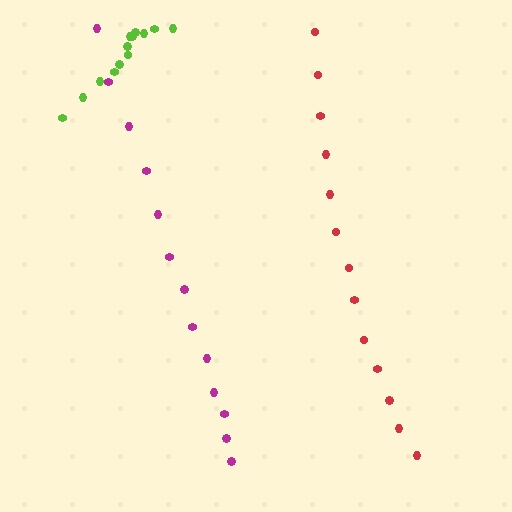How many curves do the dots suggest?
There are 3 distinct paths.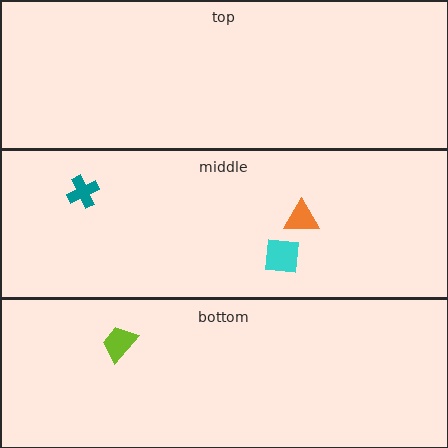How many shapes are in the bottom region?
1.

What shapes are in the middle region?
The cyan square, the orange triangle, the teal cross.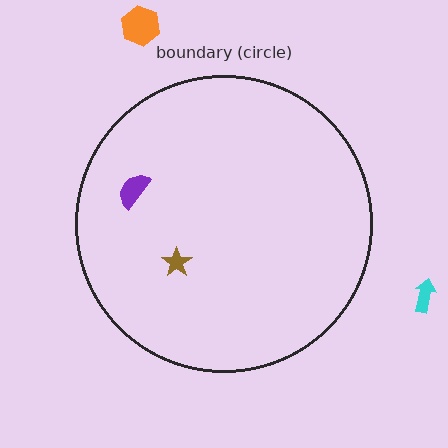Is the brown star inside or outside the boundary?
Inside.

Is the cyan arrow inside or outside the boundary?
Outside.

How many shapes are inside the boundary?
2 inside, 2 outside.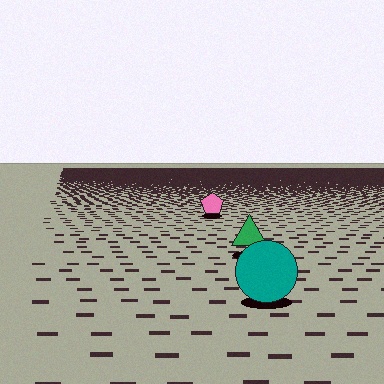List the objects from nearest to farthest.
From nearest to farthest: the teal circle, the green triangle, the pink pentagon.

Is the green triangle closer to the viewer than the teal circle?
No. The teal circle is closer — you can tell from the texture gradient: the ground texture is coarser near it.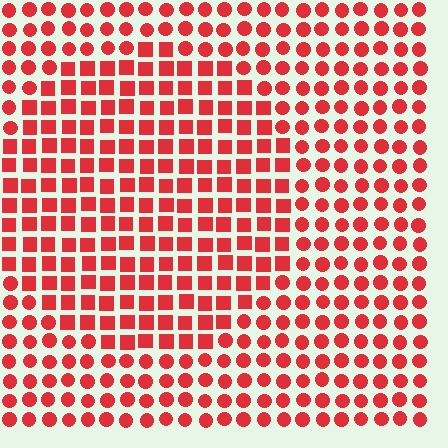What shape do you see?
I see a circle.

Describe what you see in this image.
The image is filled with small red elements arranged in a uniform grid. A circle-shaped region contains squares, while the surrounding area contains circles. The boundary is defined purely by the change in element shape.